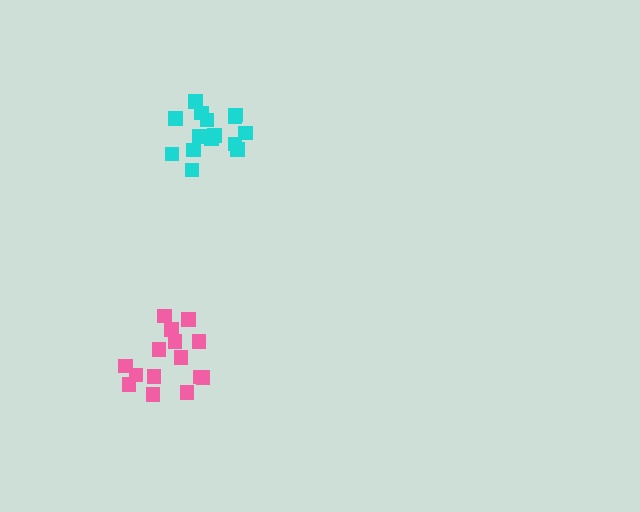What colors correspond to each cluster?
The clusters are colored: pink, cyan.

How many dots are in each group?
Group 1: 15 dots, Group 2: 15 dots (30 total).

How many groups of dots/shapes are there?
There are 2 groups.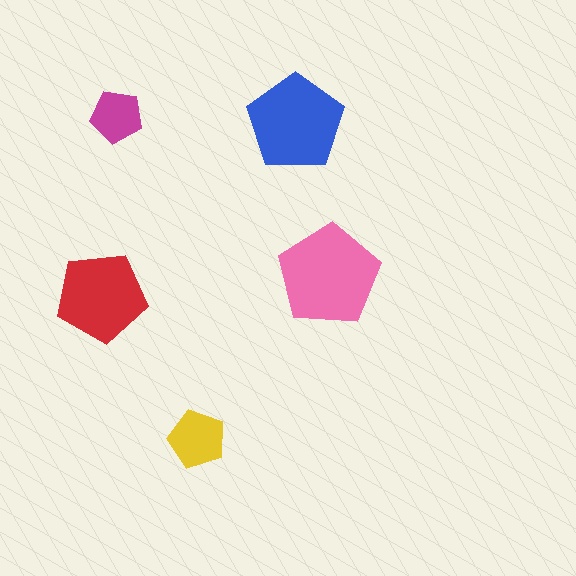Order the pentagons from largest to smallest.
the pink one, the blue one, the red one, the yellow one, the magenta one.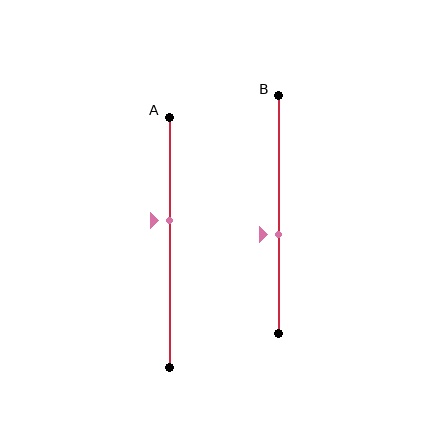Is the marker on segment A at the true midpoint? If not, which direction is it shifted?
No, the marker on segment A is shifted upward by about 9% of the segment length.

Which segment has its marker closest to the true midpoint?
Segment B has its marker closest to the true midpoint.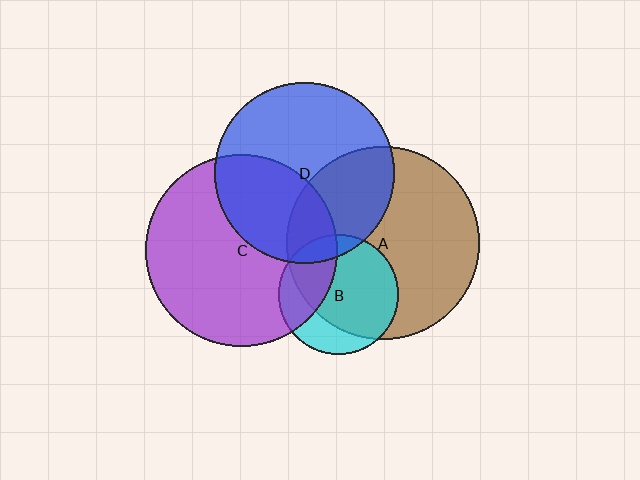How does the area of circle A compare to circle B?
Approximately 2.6 times.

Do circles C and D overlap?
Yes.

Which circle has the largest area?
Circle A (brown).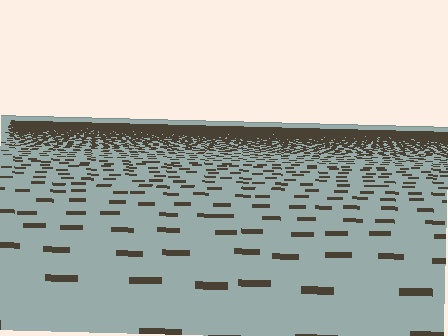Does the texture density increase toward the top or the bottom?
Density increases toward the top.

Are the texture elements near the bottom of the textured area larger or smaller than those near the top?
Larger. Near the bottom, elements are closer to the viewer and appear at a bigger on-screen size.